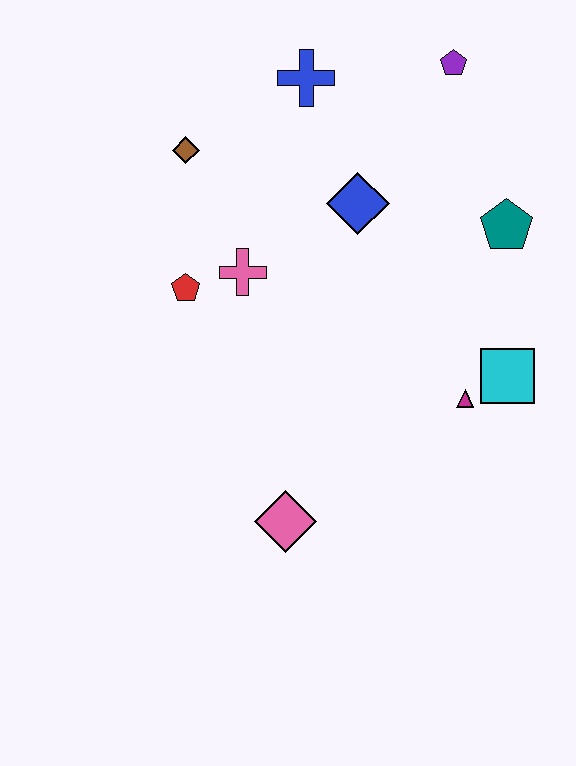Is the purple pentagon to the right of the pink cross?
Yes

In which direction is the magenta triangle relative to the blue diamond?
The magenta triangle is below the blue diamond.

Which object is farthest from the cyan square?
The brown diamond is farthest from the cyan square.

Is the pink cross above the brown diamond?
No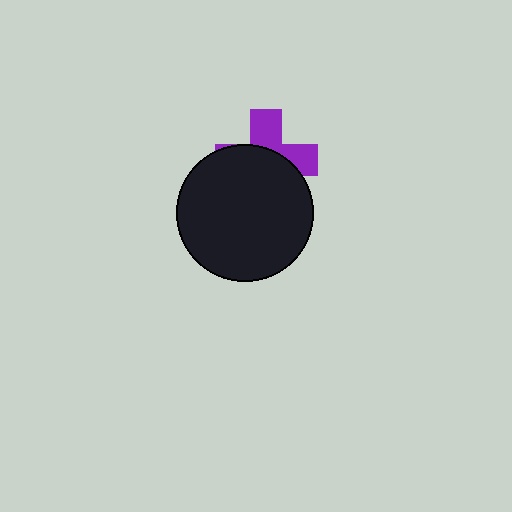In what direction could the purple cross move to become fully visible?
The purple cross could move up. That would shift it out from behind the black circle entirely.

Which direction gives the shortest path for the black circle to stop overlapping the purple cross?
Moving down gives the shortest separation.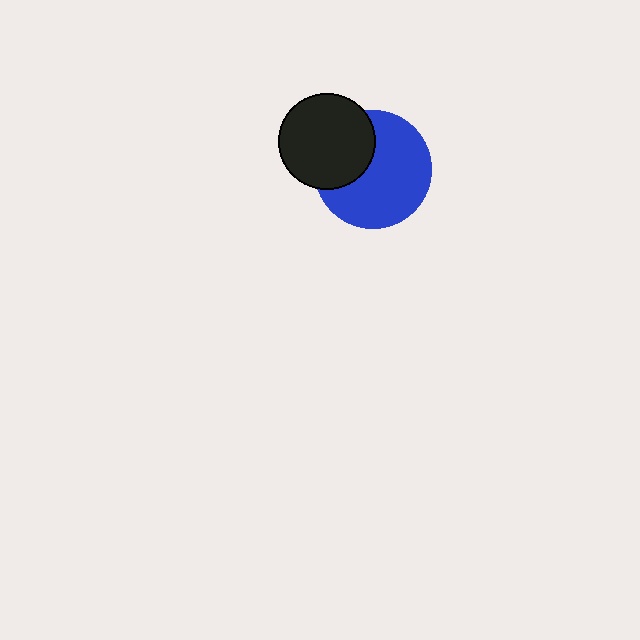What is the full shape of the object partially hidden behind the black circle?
The partially hidden object is a blue circle.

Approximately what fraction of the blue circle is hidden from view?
Roughly 32% of the blue circle is hidden behind the black circle.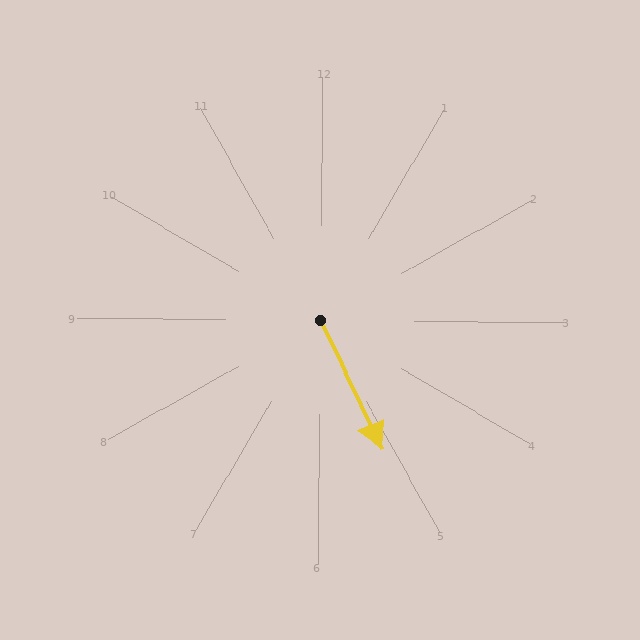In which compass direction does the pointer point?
Southeast.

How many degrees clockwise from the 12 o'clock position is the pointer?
Approximately 154 degrees.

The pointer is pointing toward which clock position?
Roughly 5 o'clock.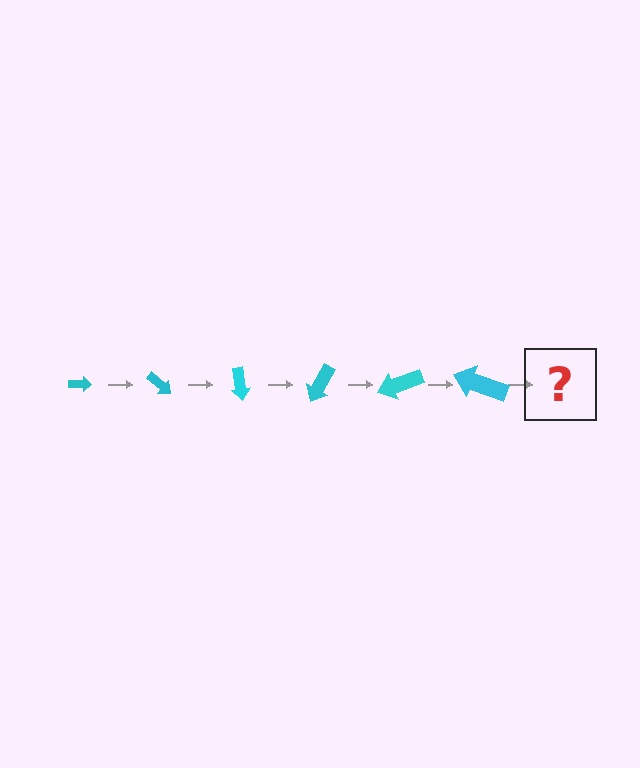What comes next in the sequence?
The next element should be an arrow, larger than the previous one and rotated 240 degrees from the start.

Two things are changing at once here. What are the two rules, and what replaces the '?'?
The two rules are that the arrow grows larger each step and it rotates 40 degrees each step. The '?' should be an arrow, larger than the previous one and rotated 240 degrees from the start.